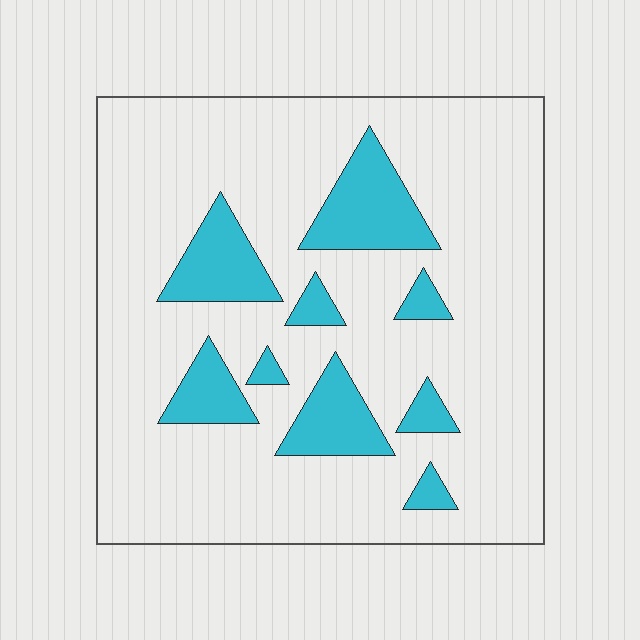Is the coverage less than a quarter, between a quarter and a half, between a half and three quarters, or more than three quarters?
Less than a quarter.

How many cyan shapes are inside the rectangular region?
9.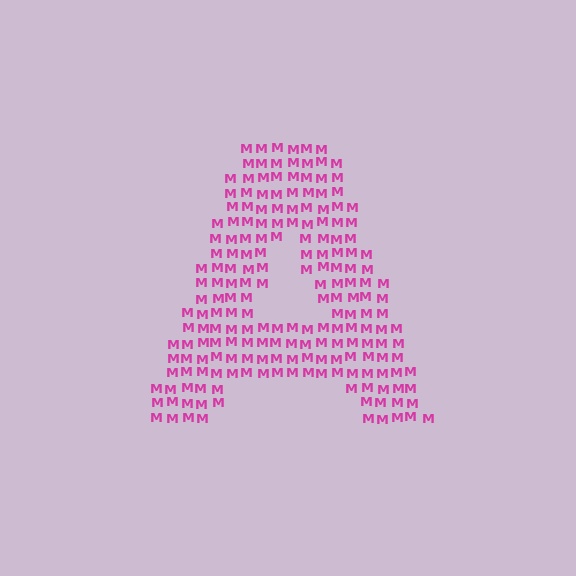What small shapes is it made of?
It is made of small letter M's.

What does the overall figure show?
The overall figure shows the letter A.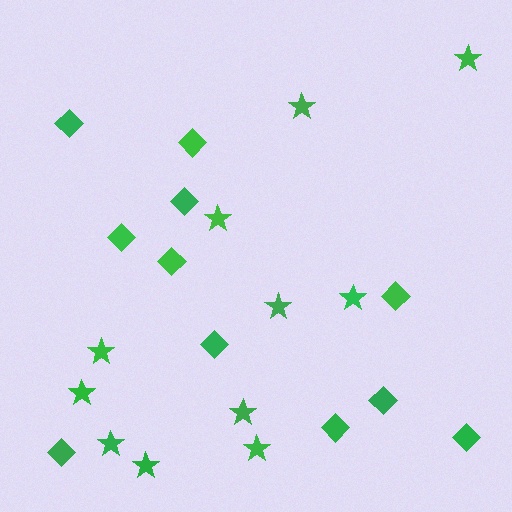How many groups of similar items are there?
There are 2 groups: one group of stars (11) and one group of diamonds (11).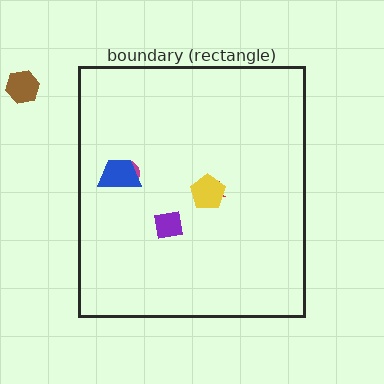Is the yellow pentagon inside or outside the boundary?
Inside.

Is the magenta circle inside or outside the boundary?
Inside.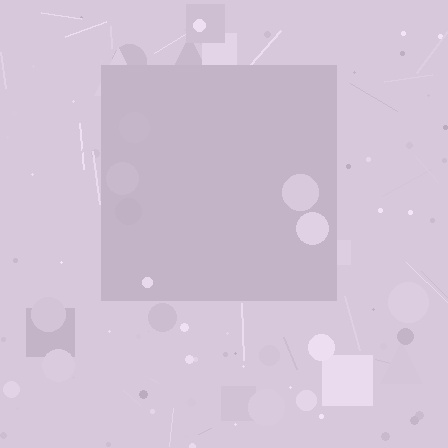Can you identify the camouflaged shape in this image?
The camouflaged shape is a square.